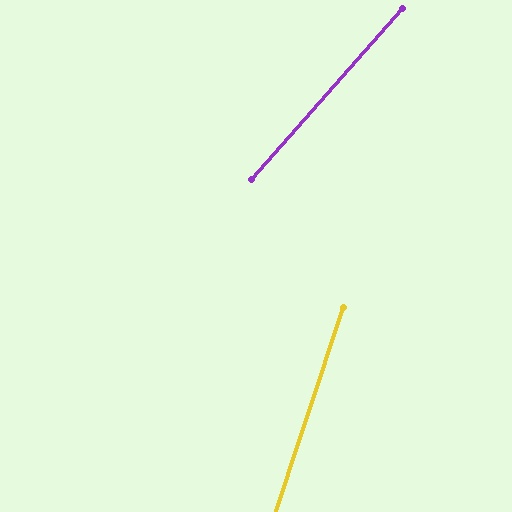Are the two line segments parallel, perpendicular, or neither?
Neither parallel nor perpendicular — they differ by about 23°.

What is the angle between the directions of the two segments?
Approximately 23 degrees.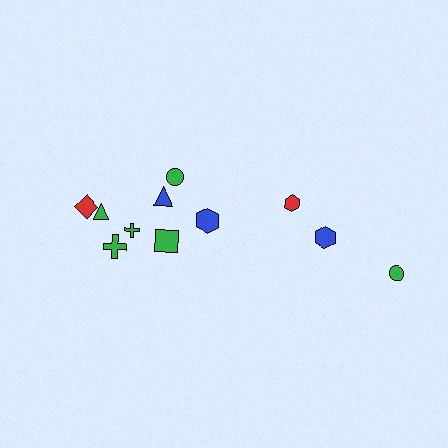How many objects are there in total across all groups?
There are 11 objects.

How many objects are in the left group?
There are 8 objects.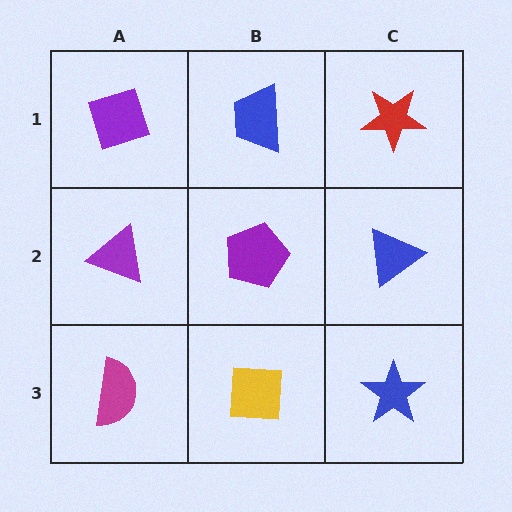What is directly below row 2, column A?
A magenta semicircle.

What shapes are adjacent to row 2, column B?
A blue trapezoid (row 1, column B), a yellow square (row 3, column B), a purple triangle (row 2, column A), a blue triangle (row 2, column C).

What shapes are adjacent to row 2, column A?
A purple diamond (row 1, column A), a magenta semicircle (row 3, column A), a purple pentagon (row 2, column B).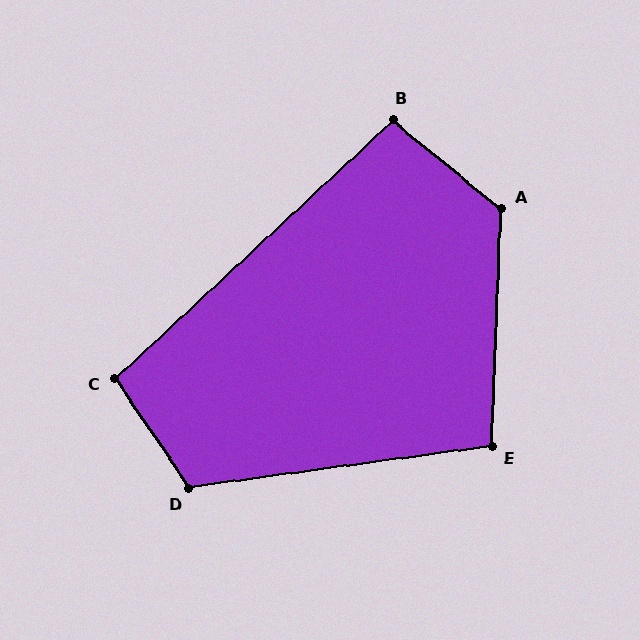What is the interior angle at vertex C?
Approximately 99 degrees (obtuse).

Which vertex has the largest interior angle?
A, at approximately 127 degrees.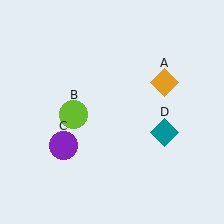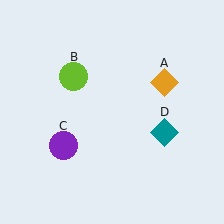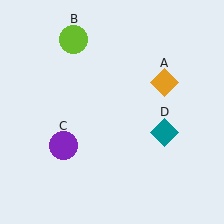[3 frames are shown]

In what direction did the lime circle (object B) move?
The lime circle (object B) moved up.